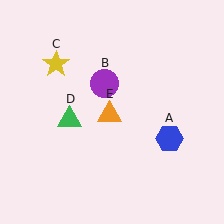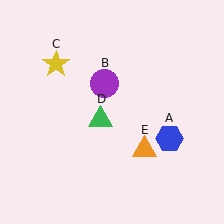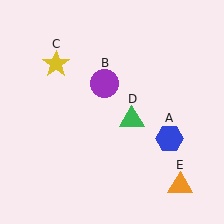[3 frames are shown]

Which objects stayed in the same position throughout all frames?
Blue hexagon (object A) and purple circle (object B) and yellow star (object C) remained stationary.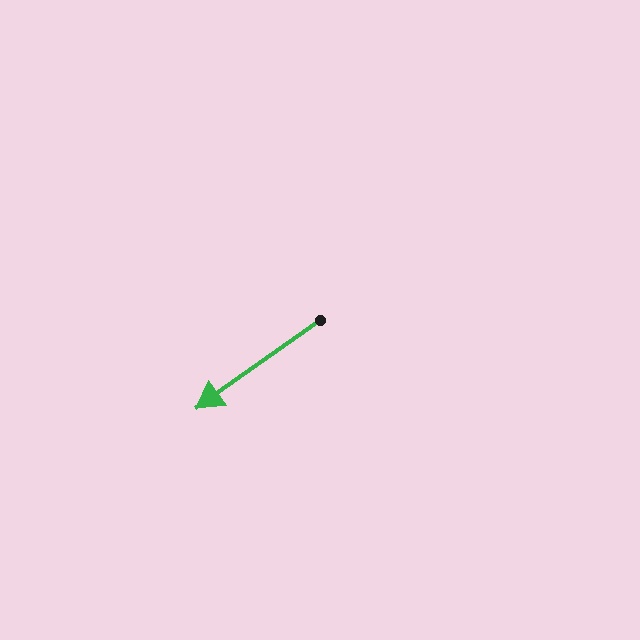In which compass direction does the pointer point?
Southwest.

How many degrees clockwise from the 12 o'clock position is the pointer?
Approximately 235 degrees.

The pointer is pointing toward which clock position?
Roughly 8 o'clock.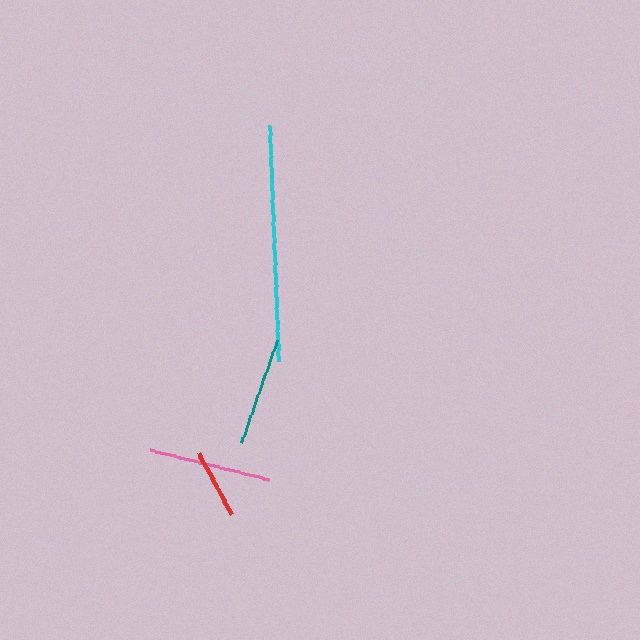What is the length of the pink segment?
The pink segment is approximately 123 pixels long.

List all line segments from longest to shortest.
From longest to shortest: cyan, pink, teal, red.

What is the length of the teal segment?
The teal segment is approximately 109 pixels long.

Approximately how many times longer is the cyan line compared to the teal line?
The cyan line is approximately 2.2 times the length of the teal line.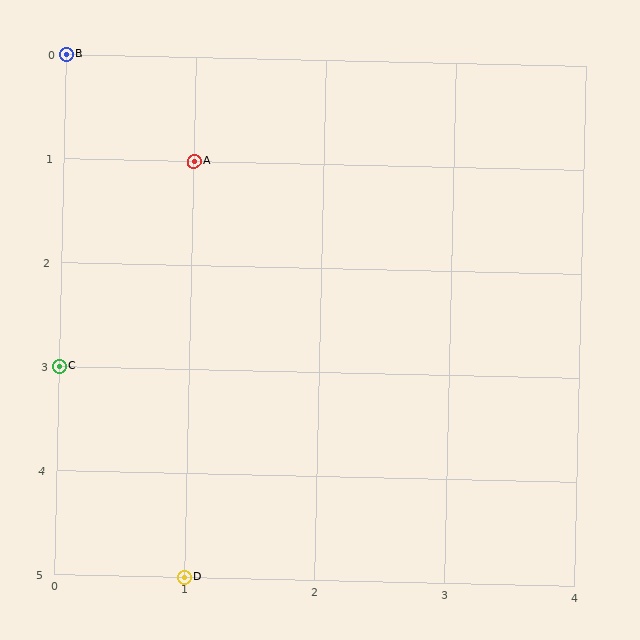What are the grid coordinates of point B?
Point B is at grid coordinates (0, 0).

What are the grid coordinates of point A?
Point A is at grid coordinates (1, 1).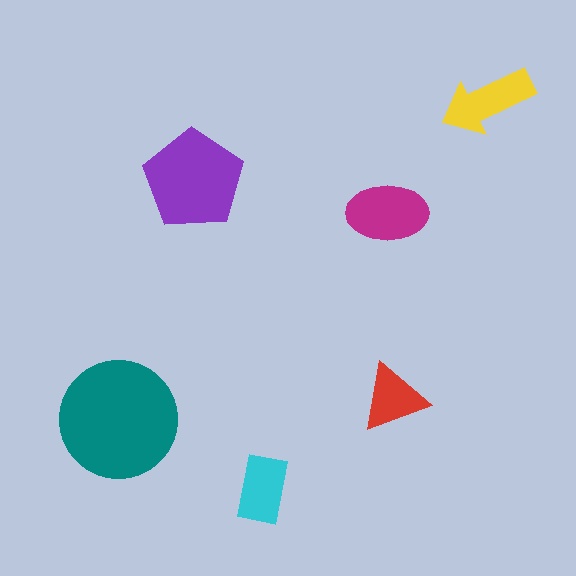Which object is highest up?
The yellow arrow is topmost.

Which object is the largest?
The teal circle.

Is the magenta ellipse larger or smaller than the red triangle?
Larger.